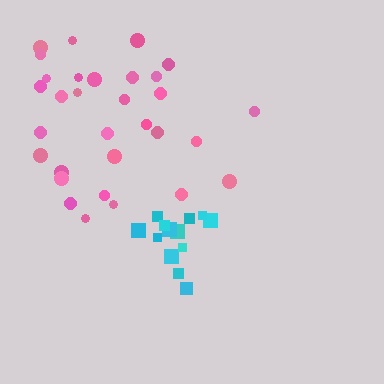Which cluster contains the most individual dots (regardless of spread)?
Pink (31).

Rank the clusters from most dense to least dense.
cyan, pink.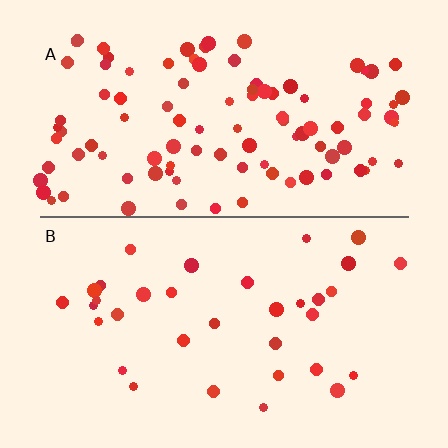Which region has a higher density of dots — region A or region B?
A (the top).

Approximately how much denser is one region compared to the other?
Approximately 2.9× — region A over region B.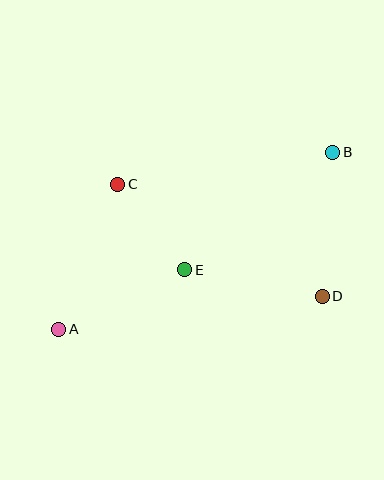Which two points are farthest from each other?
Points A and B are farthest from each other.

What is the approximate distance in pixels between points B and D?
The distance between B and D is approximately 144 pixels.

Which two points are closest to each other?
Points C and E are closest to each other.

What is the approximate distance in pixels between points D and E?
The distance between D and E is approximately 140 pixels.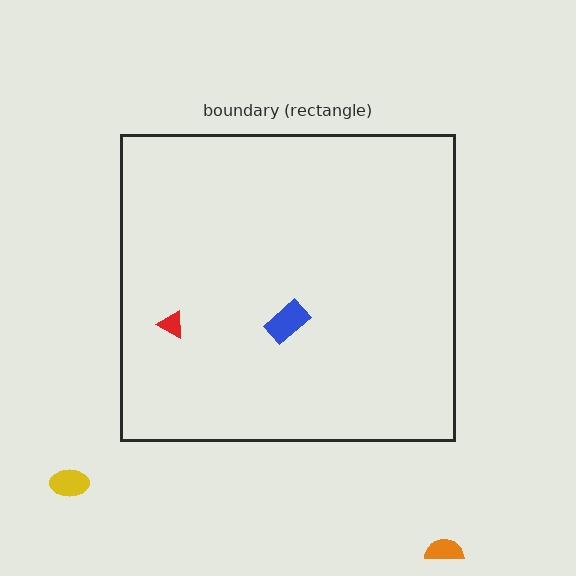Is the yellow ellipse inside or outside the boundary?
Outside.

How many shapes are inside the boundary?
2 inside, 2 outside.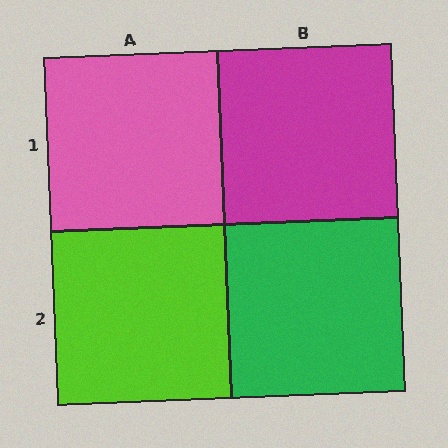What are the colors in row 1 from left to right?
Pink, magenta.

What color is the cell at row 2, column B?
Green.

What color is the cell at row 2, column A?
Lime.